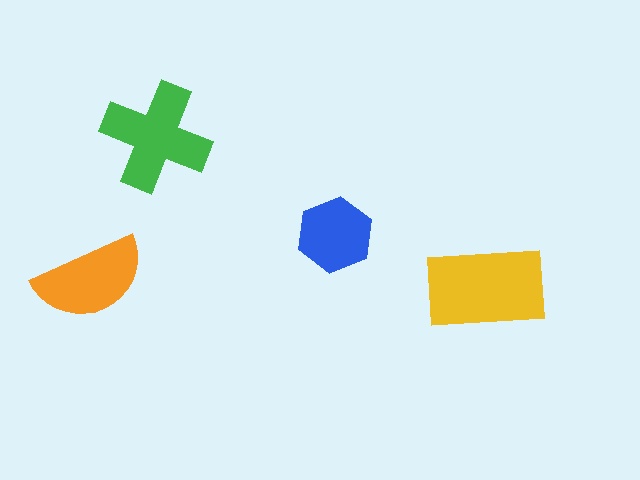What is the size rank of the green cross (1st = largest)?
2nd.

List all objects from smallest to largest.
The blue hexagon, the orange semicircle, the green cross, the yellow rectangle.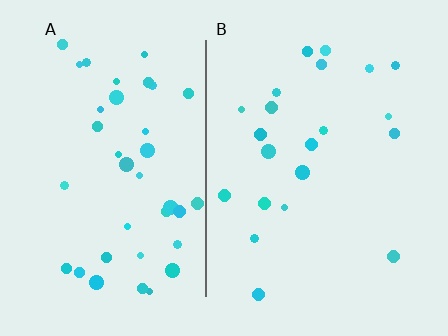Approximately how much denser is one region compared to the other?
Approximately 1.9× — region A over region B.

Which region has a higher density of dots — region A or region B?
A (the left).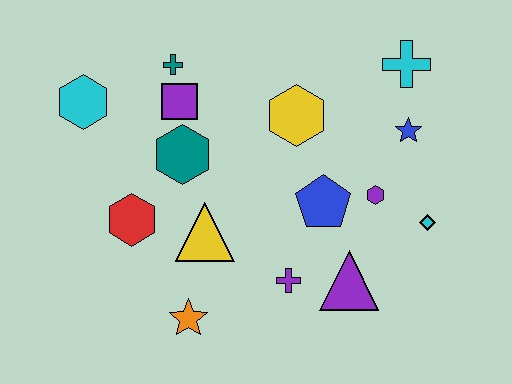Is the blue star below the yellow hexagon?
Yes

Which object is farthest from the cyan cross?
The orange star is farthest from the cyan cross.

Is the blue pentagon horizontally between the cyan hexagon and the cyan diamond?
Yes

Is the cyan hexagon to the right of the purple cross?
No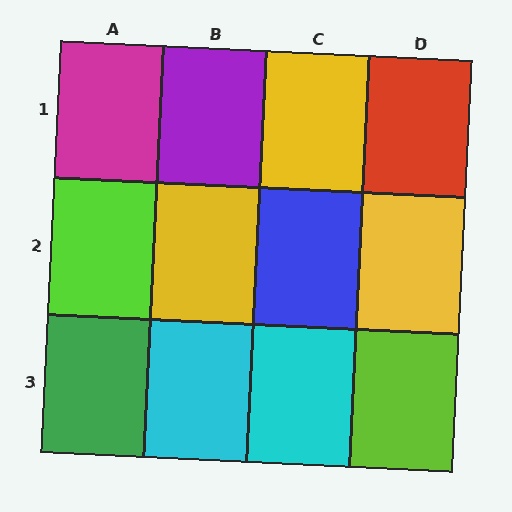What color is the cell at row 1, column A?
Magenta.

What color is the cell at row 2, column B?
Yellow.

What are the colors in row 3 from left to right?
Green, cyan, cyan, lime.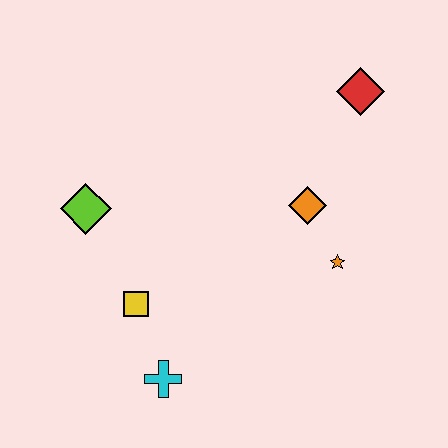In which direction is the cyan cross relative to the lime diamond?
The cyan cross is below the lime diamond.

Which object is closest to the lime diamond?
The yellow square is closest to the lime diamond.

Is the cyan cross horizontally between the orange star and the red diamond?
No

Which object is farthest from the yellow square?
The red diamond is farthest from the yellow square.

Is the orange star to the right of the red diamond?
No